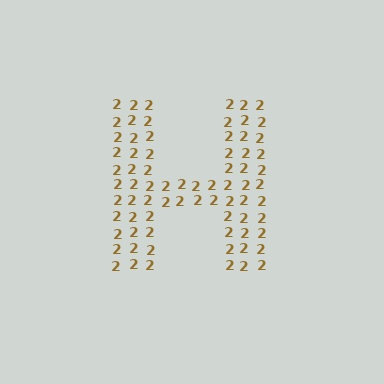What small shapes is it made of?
It is made of small digit 2's.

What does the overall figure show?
The overall figure shows the letter H.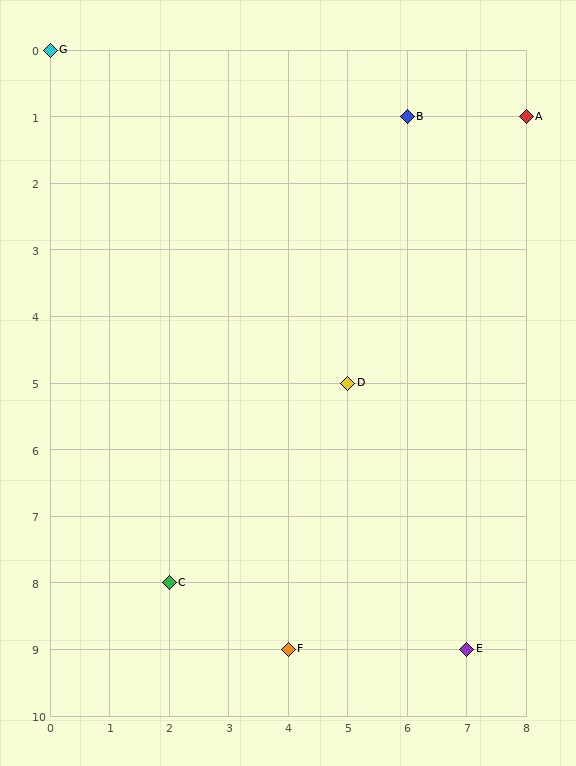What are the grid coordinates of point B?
Point B is at grid coordinates (6, 1).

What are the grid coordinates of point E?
Point E is at grid coordinates (7, 9).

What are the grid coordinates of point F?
Point F is at grid coordinates (4, 9).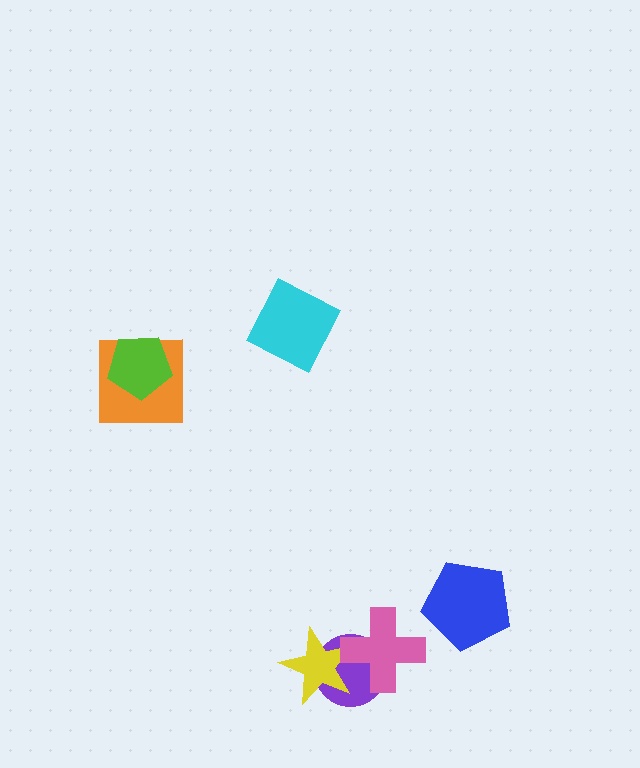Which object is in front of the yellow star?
The pink cross is in front of the yellow star.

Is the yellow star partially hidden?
Yes, it is partially covered by another shape.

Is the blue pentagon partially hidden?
No, no other shape covers it.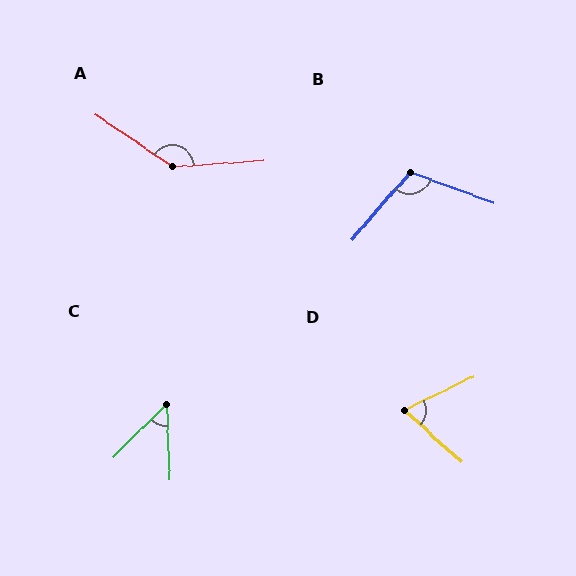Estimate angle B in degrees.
Approximately 111 degrees.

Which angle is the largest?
A, at approximately 142 degrees.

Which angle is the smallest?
C, at approximately 47 degrees.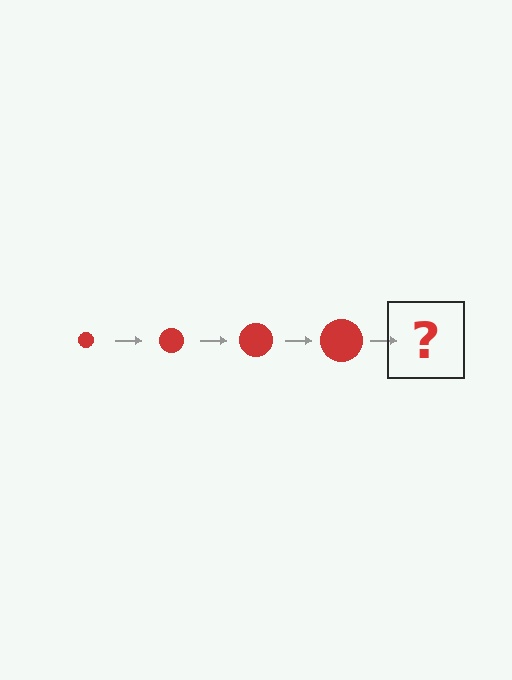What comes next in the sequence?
The next element should be a red circle, larger than the previous one.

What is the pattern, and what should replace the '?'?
The pattern is that the circle gets progressively larger each step. The '?' should be a red circle, larger than the previous one.